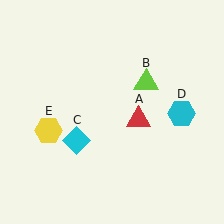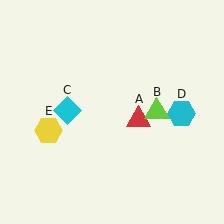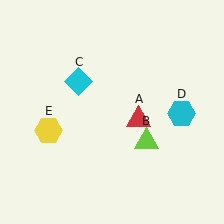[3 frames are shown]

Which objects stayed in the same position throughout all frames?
Red triangle (object A) and cyan hexagon (object D) and yellow hexagon (object E) remained stationary.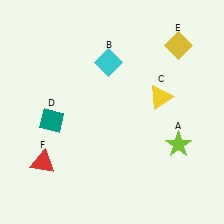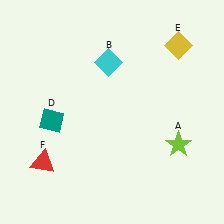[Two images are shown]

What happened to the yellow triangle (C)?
The yellow triangle (C) was removed in Image 2. It was in the top-right area of Image 1.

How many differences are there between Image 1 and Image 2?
There is 1 difference between the two images.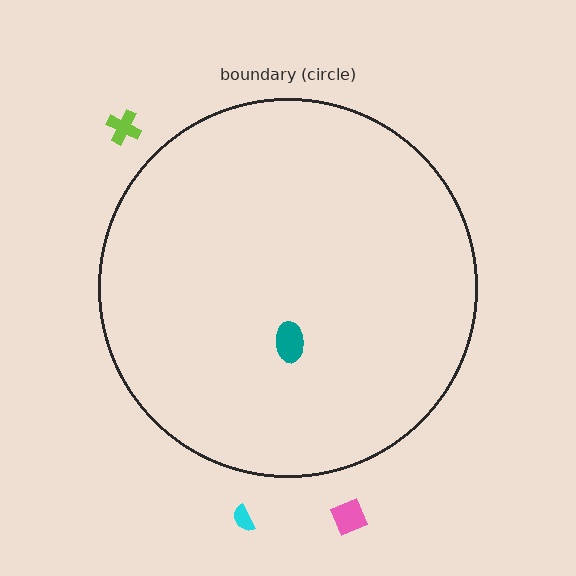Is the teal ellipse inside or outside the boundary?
Inside.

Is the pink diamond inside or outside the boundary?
Outside.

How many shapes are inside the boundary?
1 inside, 3 outside.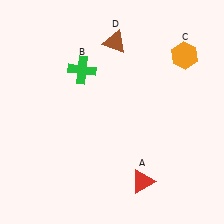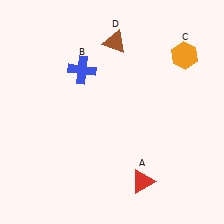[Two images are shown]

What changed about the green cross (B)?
In Image 1, B is green. In Image 2, it changed to blue.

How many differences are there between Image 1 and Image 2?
There is 1 difference between the two images.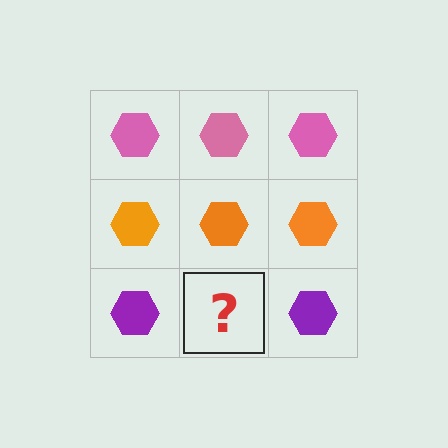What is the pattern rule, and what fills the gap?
The rule is that each row has a consistent color. The gap should be filled with a purple hexagon.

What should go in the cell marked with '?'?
The missing cell should contain a purple hexagon.